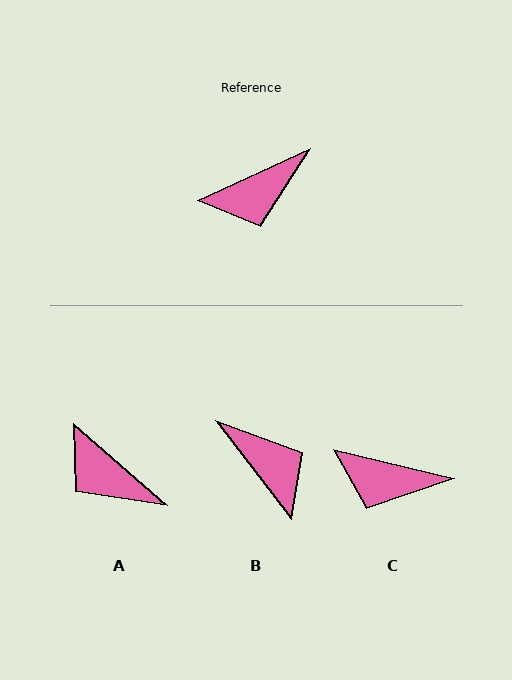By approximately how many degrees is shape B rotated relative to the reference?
Approximately 103 degrees counter-clockwise.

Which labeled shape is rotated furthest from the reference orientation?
B, about 103 degrees away.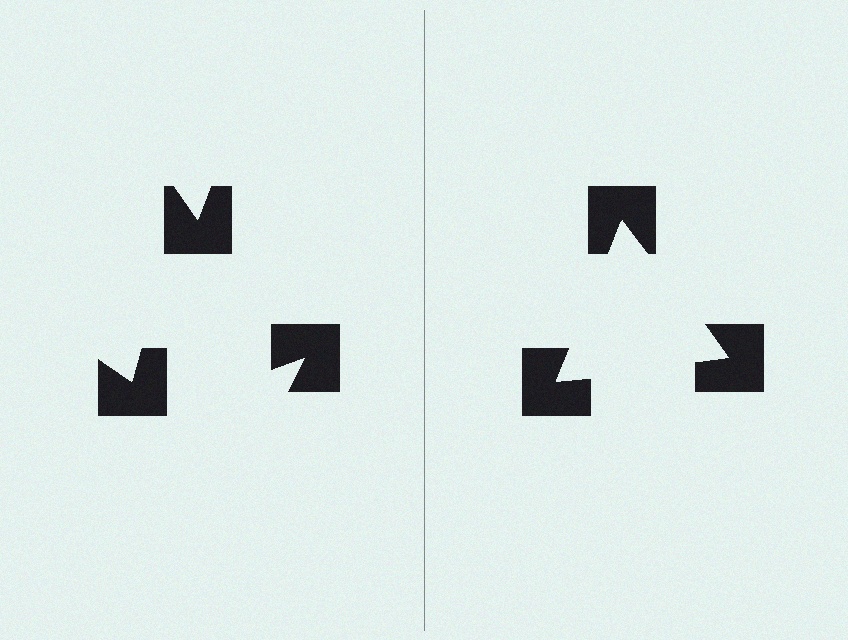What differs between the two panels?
The notched squares are positioned identically on both sides; only the wedge orientations differ. On the right they align to a triangle; on the left they are misaligned.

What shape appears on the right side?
An illusory triangle.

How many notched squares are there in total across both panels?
6 — 3 on each side.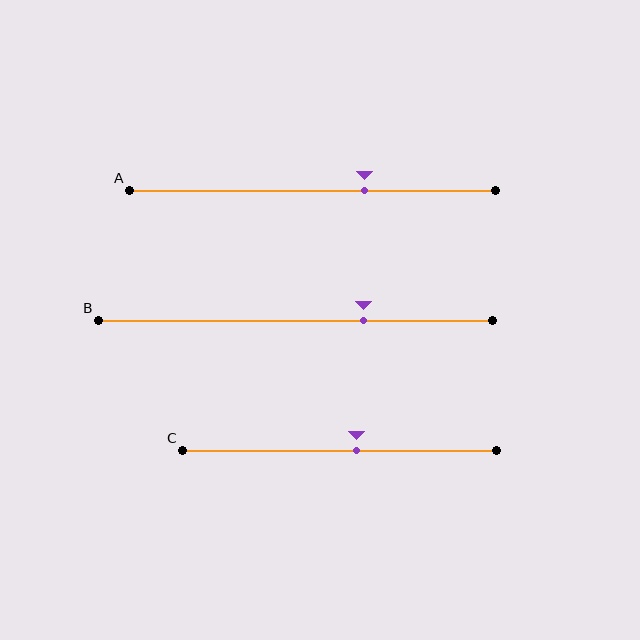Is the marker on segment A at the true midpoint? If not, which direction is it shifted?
No, the marker on segment A is shifted to the right by about 14% of the segment length.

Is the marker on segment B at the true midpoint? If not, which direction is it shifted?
No, the marker on segment B is shifted to the right by about 17% of the segment length.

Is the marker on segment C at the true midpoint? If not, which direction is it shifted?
No, the marker on segment C is shifted to the right by about 6% of the segment length.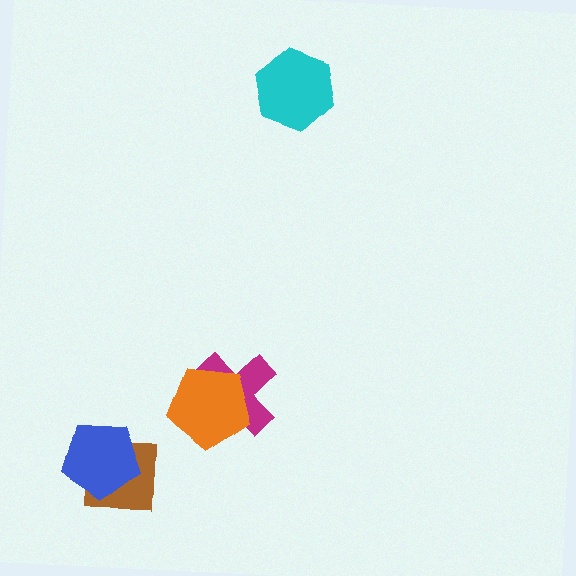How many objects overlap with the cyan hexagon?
0 objects overlap with the cyan hexagon.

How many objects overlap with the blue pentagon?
1 object overlaps with the blue pentagon.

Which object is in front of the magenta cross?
The orange pentagon is in front of the magenta cross.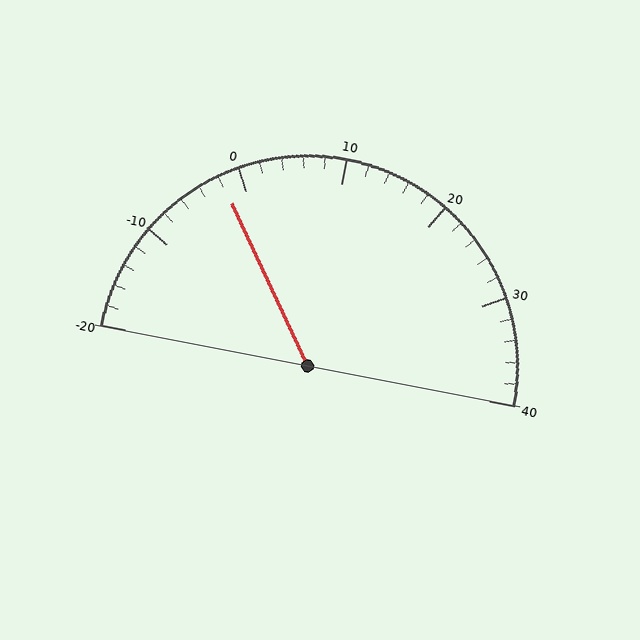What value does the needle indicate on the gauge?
The needle indicates approximately -2.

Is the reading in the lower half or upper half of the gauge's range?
The reading is in the lower half of the range (-20 to 40).